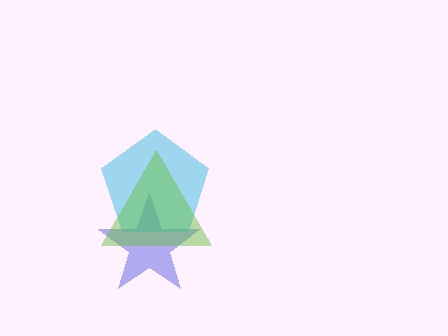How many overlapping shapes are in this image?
There are 3 overlapping shapes in the image.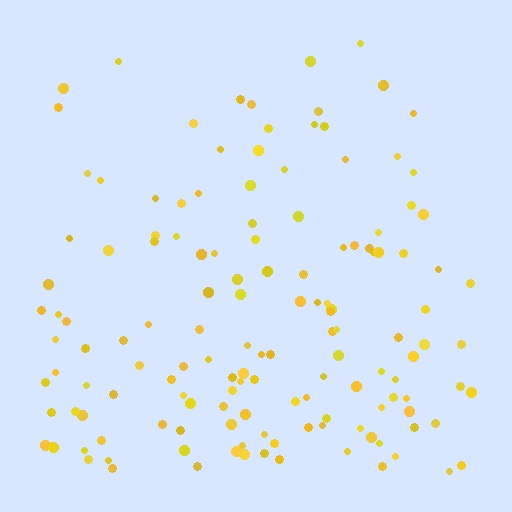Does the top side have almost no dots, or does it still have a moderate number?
Still a moderate number, just noticeably fewer than the bottom.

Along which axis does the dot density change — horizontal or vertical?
Vertical.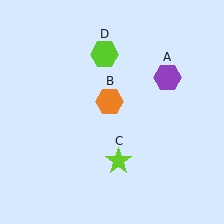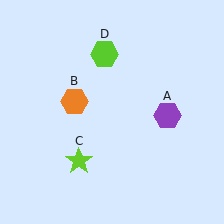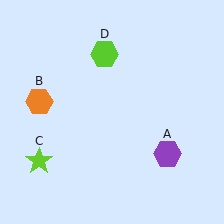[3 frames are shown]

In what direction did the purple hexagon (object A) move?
The purple hexagon (object A) moved down.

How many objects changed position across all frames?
3 objects changed position: purple hexagon (object A), orange hexagon (object B), lime star (object C).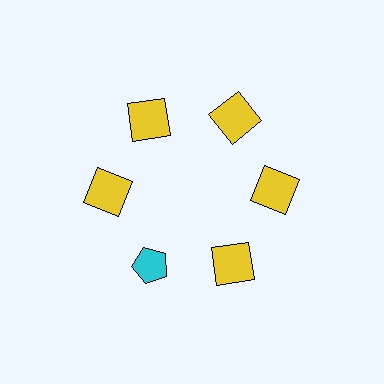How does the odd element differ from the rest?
It differs in both color (cyan instead of yellow) and shape (pentagon instead of square).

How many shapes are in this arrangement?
There are 6 shapes arranged in a ring pattern.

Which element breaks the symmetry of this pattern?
The cyan pentagon at roughly the 7 o'clock position breaks the symmetry. All other shapes are yellow squares.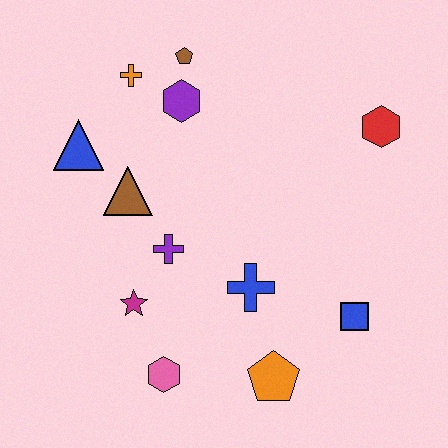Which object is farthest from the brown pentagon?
The orange pentagon is farthest from the brown pentagon.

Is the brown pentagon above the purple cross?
Yes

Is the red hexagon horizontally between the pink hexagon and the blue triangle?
No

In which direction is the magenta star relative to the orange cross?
The magenta star is below the orange cross.